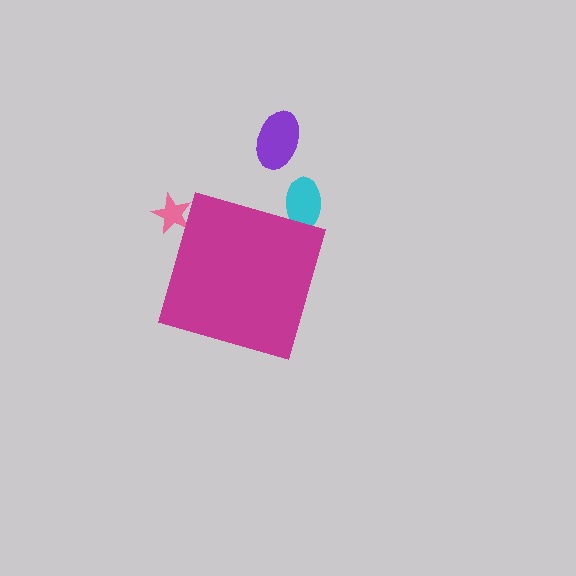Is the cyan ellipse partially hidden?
Yes, the cyan ellipse is partially hidden behind the magenta diamond.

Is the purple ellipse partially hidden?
No, the purple ellipse is fully visible.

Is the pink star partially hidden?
Yes, the pink star is partially hidden behind the magenta diamond.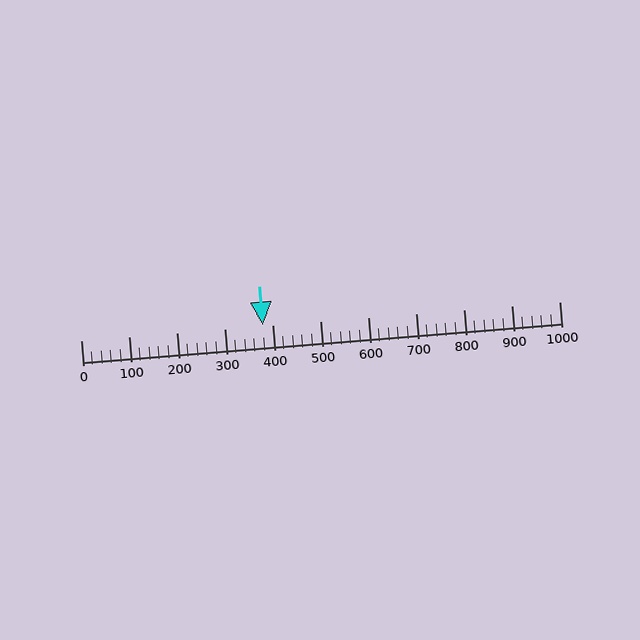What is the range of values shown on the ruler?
The ruler shows values from 0 to 1000.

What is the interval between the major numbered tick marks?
The major tick marks are spaced 100 units apart.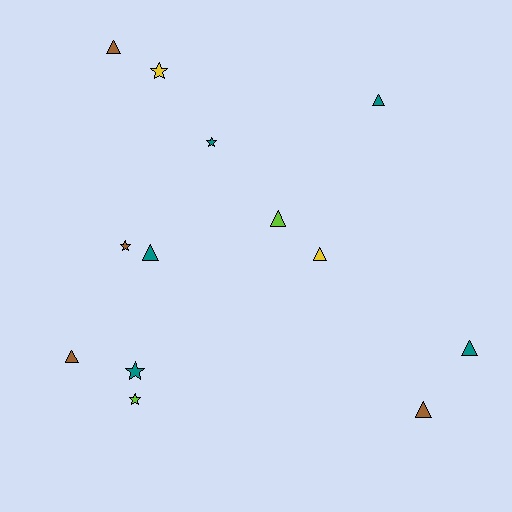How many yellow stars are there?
There is 1 yellow star.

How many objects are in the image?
There are 13 objects.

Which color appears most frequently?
Teal, with 5 objects.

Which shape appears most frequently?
Triangle, with 8 objects.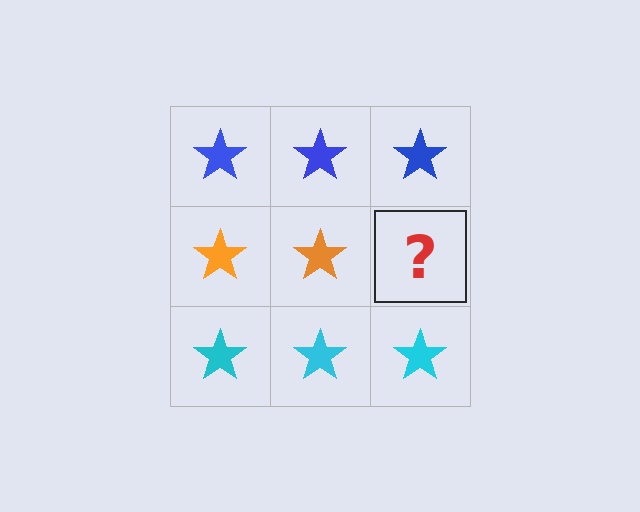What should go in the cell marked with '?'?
The missing cell should contain an orange star.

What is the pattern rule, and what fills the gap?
The rule is that each row has a consistent color. The gap should be filled with an orange star.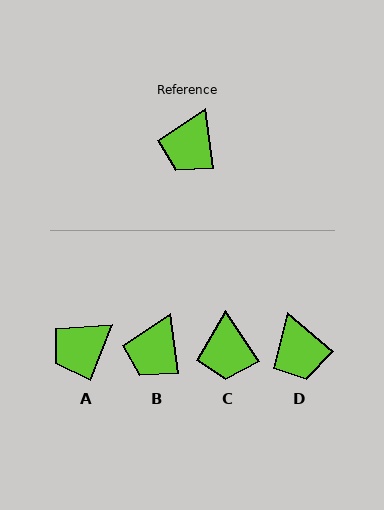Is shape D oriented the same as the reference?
No, it is off by about 42 degrees.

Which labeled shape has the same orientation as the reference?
B.